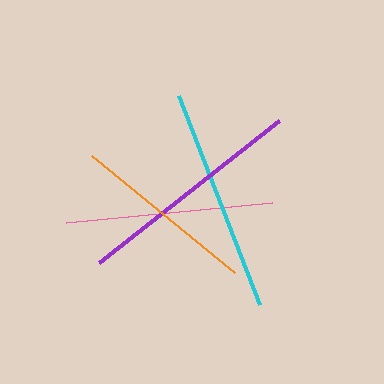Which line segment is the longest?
The purple line is the longest at approximately 229 pixels.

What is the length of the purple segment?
The purple segment is approximately 229 pixels long.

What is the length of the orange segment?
The orange segment is approximately 185 pixels long.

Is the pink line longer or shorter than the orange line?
The pink line is longer than the orange line.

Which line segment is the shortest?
The orange line is the shortest at approximately 185 pixels.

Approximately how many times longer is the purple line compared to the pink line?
The purple line is approximately 1.1 times the length of the pink line.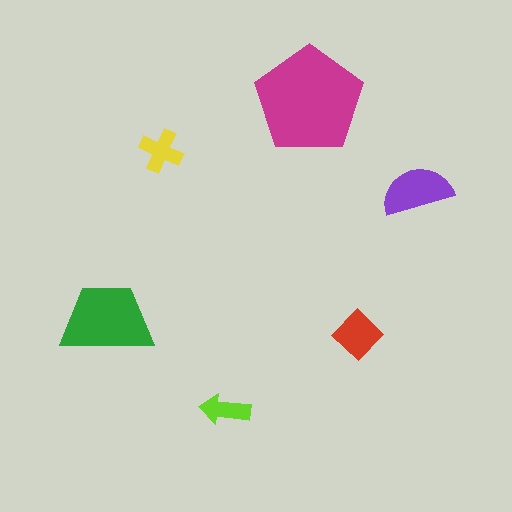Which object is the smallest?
The lime arrow.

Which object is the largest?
The magenta pentagon.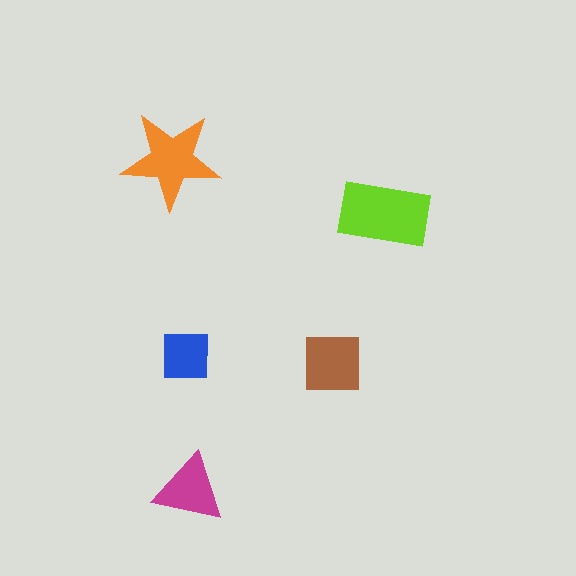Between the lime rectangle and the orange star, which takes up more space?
The lime rectangle.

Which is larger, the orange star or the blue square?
The orange star.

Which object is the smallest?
The blue square.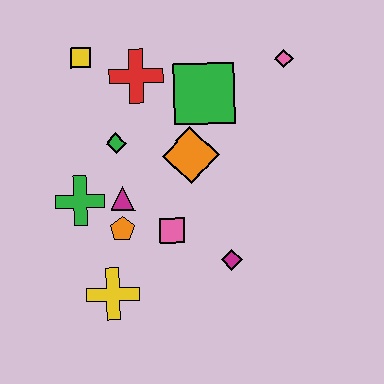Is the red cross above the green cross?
Yes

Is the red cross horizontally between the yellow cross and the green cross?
No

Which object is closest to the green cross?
The magenta triangle is closest to the green cross.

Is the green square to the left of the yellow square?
No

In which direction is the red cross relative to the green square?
The red cross is to the left of the green square.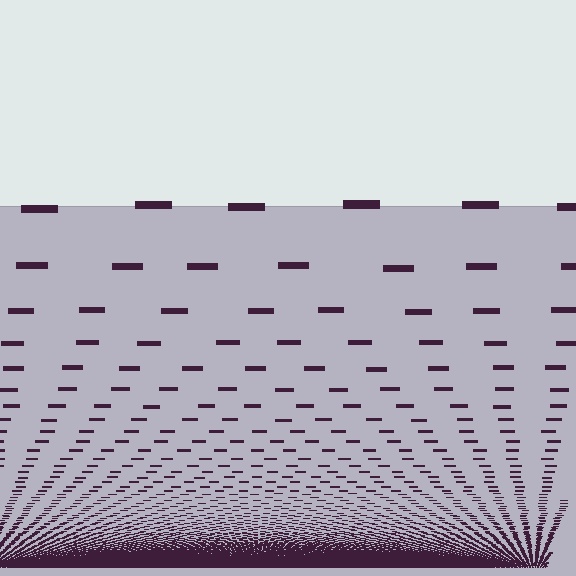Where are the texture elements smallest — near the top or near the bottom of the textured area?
Near the bottom.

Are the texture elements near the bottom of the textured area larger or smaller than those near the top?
Smaller. The gradient is inverted — elements near the bottom are smaller and denser.